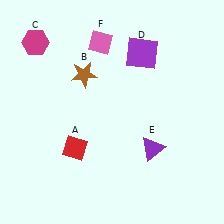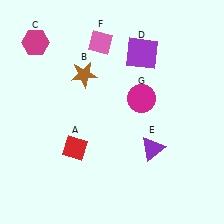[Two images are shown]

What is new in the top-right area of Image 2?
A magenta circle (G) was added in the top-right area of Image 2.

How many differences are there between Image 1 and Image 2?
There is 1 difference between the two images.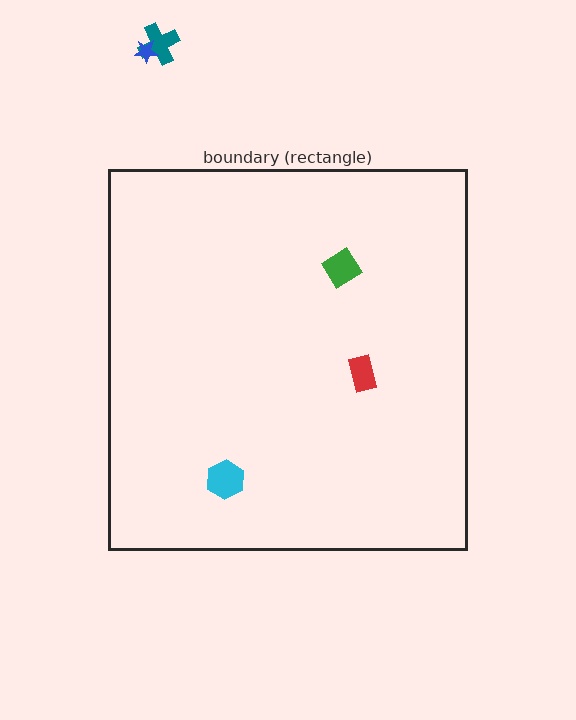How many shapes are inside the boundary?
3 inside, 2 outside.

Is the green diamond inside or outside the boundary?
Inside.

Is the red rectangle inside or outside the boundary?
Inside.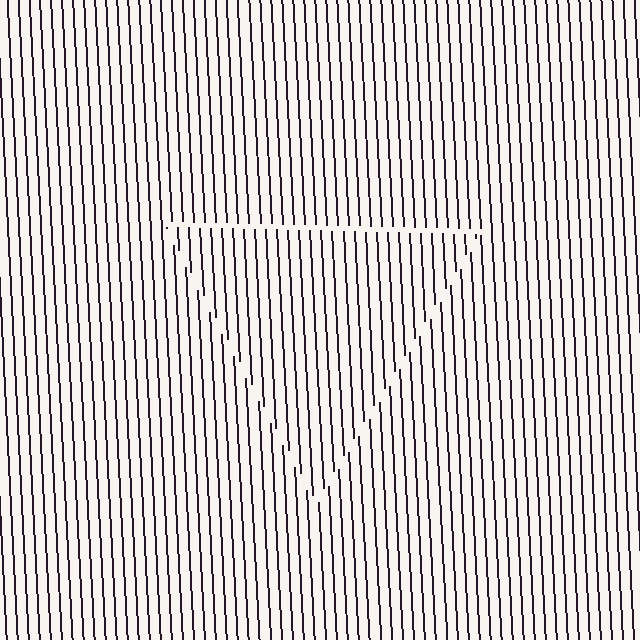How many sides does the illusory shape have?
3 sides — the line-ends trace a triangle.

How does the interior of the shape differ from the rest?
The interior of the shape contains the same grating, shifted by half a period — the contour is defined by the phase discontinuity where line-ends from the inner and outer gratings abut.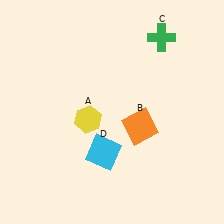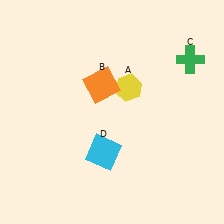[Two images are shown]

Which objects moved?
The objects that moved are: the yellow hexagon (A), the orange square (B), the green cross (C).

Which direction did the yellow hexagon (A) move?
The yellow hexagon (A) moved right.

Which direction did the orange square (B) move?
The orange square (B) moved up.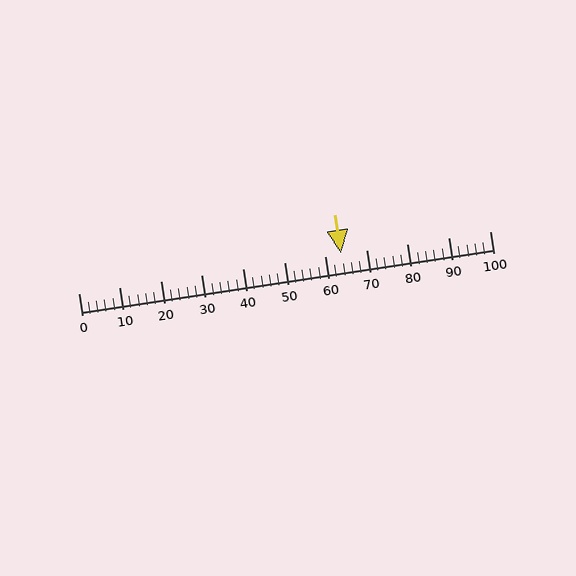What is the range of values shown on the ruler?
The ruler shows values from 0 to 100.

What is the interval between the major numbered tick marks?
The major tick marks are spaced 10 units apart.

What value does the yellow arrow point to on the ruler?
The yellow arrow points to approximately 64.